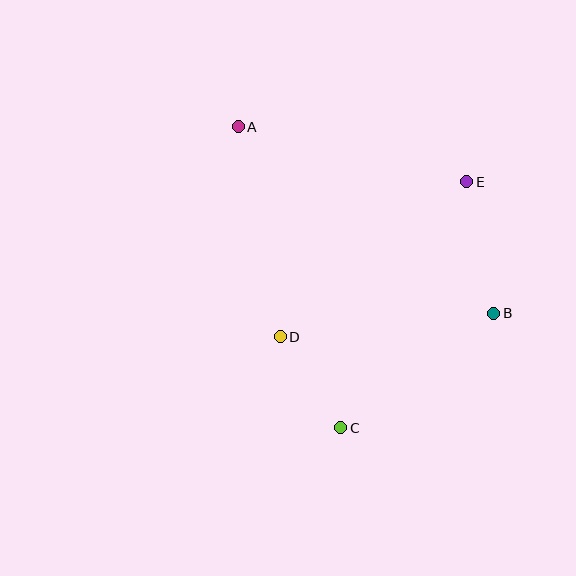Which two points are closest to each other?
Points C and D are closest to each other.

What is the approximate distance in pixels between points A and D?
The distance between A and D is approximately 214 pixels.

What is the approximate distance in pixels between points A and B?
The distance between A and B is approximately 316 pixels.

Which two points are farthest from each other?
Points A and C are farthest from each other.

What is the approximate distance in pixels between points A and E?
The distance between A and E is approximately 235 pixels.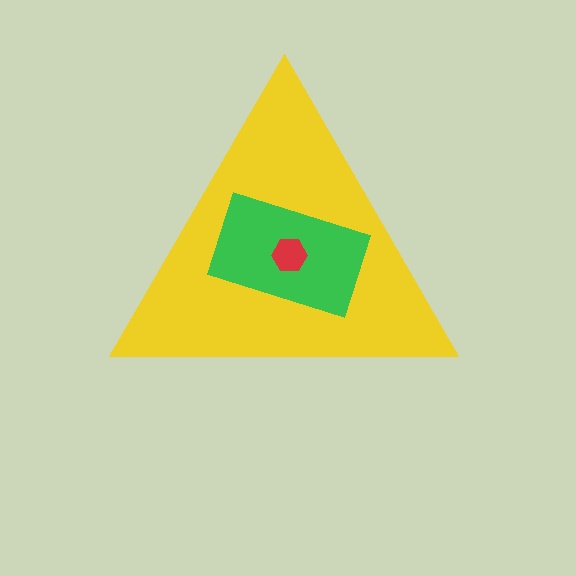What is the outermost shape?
The yellow triangle.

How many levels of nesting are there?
3.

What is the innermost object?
The red hexagon.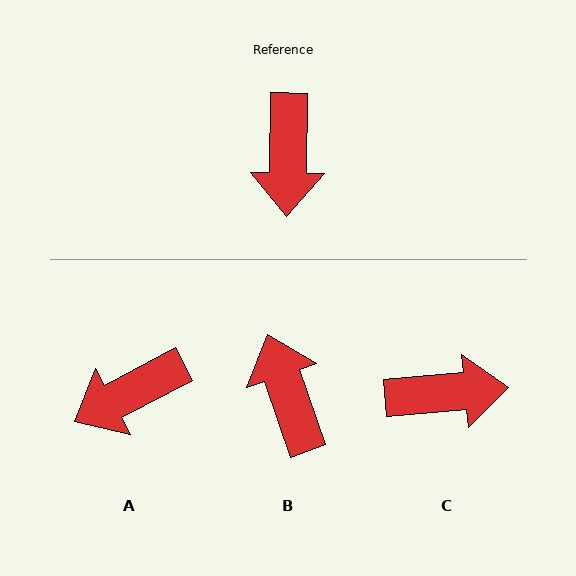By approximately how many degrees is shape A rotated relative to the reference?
Approximately 61 degrees clockwise.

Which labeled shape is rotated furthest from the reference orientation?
B, about 160 degrees away.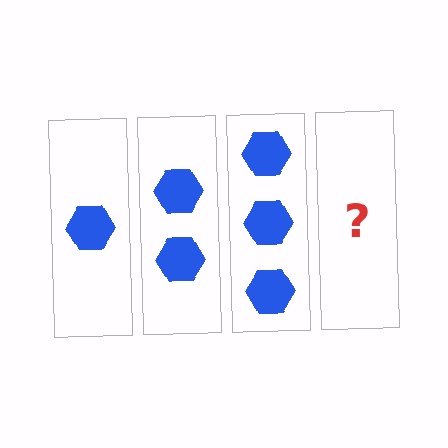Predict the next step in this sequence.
The next step is 4 hexagons.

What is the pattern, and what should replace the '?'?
The pattern is that each step adds one more hexagon. The '?' should be 4 hexagons.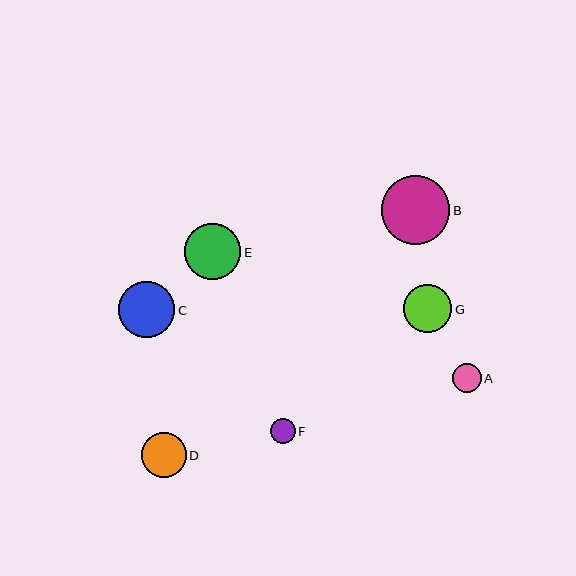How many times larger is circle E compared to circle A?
Circle E is approximately 2.0 times the size of circle A.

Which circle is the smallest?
Circle F is the smallest with a size of approximately 25 pixels.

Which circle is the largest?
Circle B is the largest with a size of approximately 68 pixels.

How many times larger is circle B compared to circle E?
Circle B is approximately 1.2 times the size of circle E.